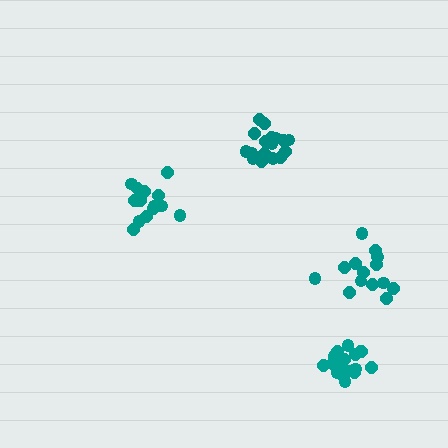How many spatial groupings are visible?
There are 4 spatial groupings.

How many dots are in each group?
Group 1: 14 dots, Group 2: 18 dots, Group 3: 18 dots, Group 4: 16 dots (66 total).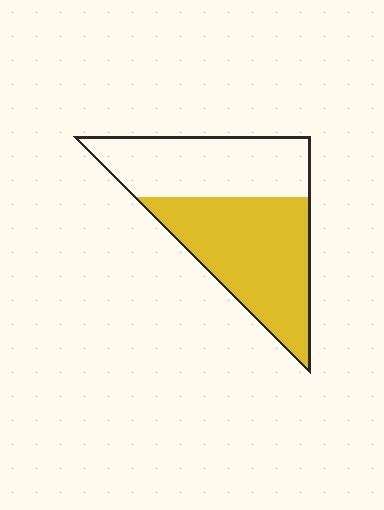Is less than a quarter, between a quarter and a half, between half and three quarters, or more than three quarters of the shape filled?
Between half and three quarters.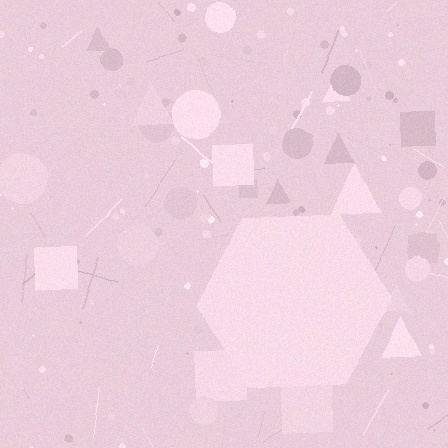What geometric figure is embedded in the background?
A hexagon is embedded in the background.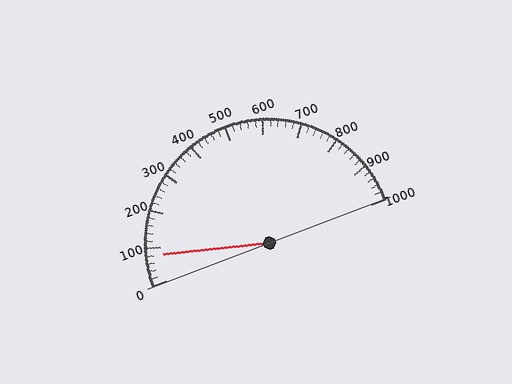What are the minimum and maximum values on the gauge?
The gauge ranges from 0 to 1000.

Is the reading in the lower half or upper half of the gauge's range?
The reading is in the lower half of the range (0 to 1000).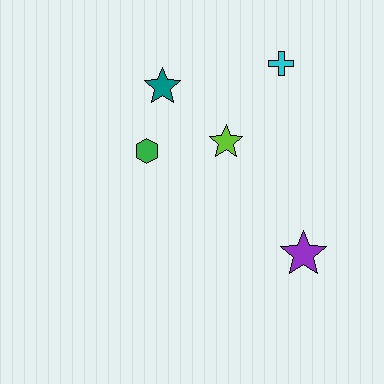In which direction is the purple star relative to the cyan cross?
The purple star is below the cyan cross.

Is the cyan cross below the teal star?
No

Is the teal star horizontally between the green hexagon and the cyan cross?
Yes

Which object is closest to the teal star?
The green hexagon is closest to the teal star.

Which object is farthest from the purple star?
The teal star is farthest from the purple star.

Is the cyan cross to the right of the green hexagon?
Yes